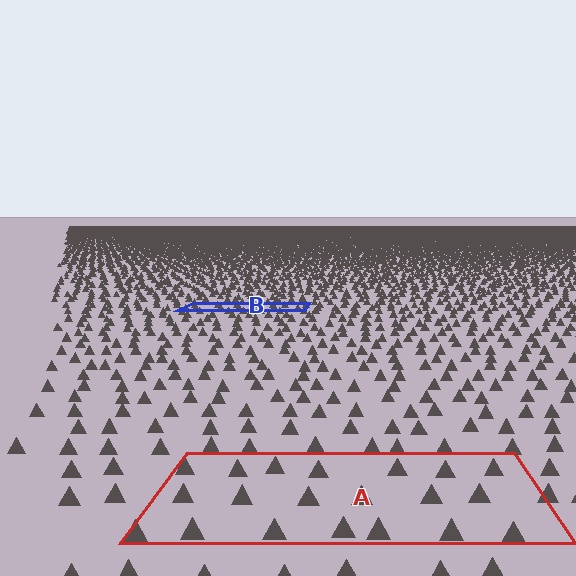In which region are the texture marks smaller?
The texture marks are smaller in region B, because it is farther away.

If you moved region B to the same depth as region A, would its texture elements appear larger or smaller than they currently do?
They would appear larger. At a closer depth, the same texture elements are projected at a bigger on-screen size.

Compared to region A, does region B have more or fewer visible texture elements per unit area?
Region B has more texture elements per unit area — they are packed more densely because it is farther away.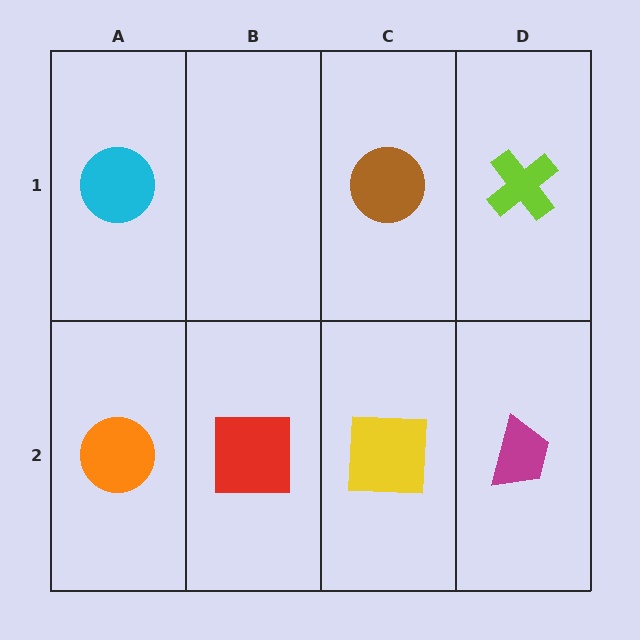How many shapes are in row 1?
3 shapes.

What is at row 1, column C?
A brown circle.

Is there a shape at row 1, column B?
No, that cell is empty.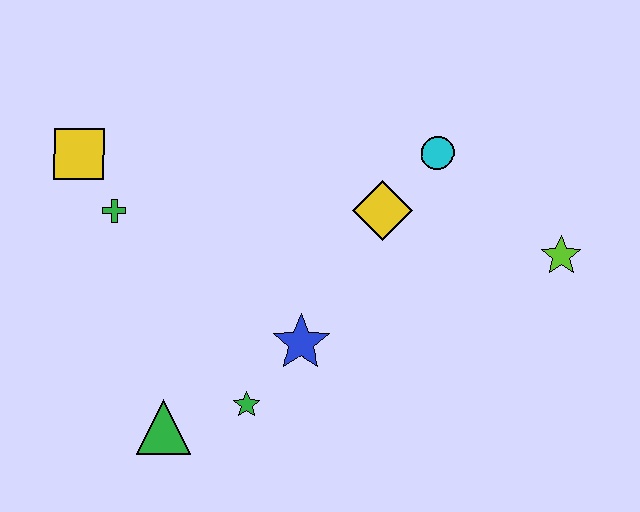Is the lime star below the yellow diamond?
Yes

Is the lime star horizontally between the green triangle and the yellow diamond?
No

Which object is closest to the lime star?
The cyan circle is closest to the lime star.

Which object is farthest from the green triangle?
The lime star is farthest from the green triangle.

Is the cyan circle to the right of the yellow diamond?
Yes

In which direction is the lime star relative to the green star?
The lime star is to the right of the green star.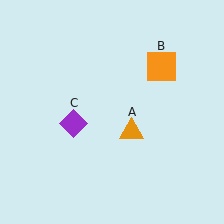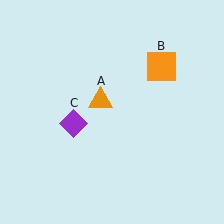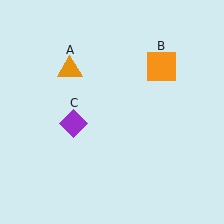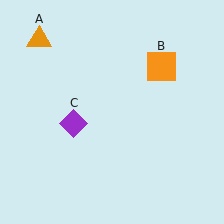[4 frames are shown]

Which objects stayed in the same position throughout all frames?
Orange square (object B) and purple diamond (object C) remained stationary.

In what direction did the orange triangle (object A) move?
The orange triangle (object A) moved up and to the left.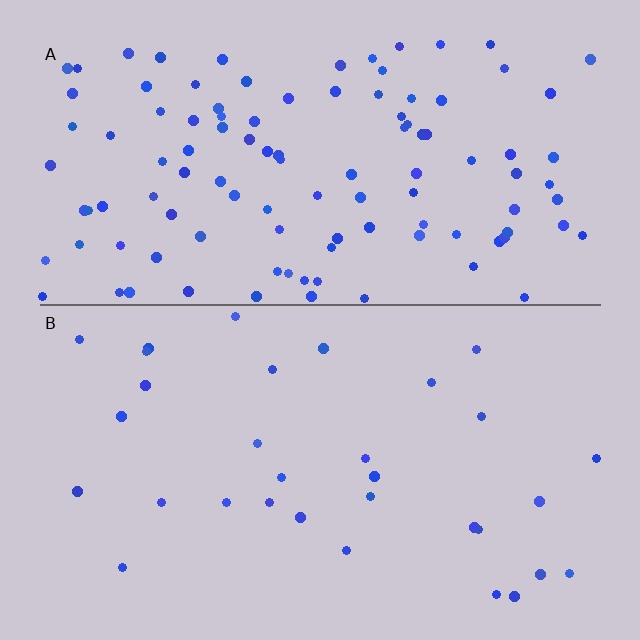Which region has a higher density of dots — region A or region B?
A (the top).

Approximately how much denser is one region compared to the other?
Approximately 3.4× — region A over region B.